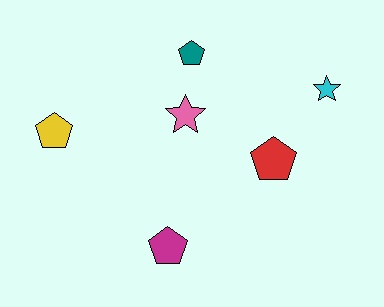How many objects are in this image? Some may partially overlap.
There are 6 objects.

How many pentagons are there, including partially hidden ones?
There are 4 pentagons.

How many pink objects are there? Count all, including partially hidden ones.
There is 1 pink object.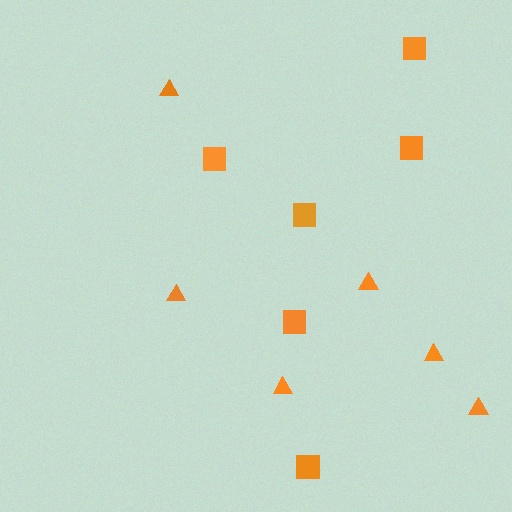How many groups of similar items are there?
There are 2 groups: one group of squares (6) and one group of triangles (6).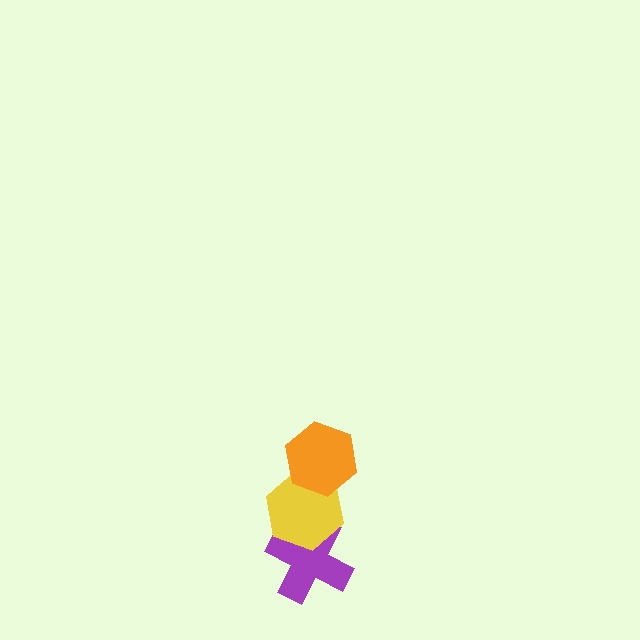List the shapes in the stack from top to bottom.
From top to bottom: the orange hexagon, the yellow hexagon, the purple cross.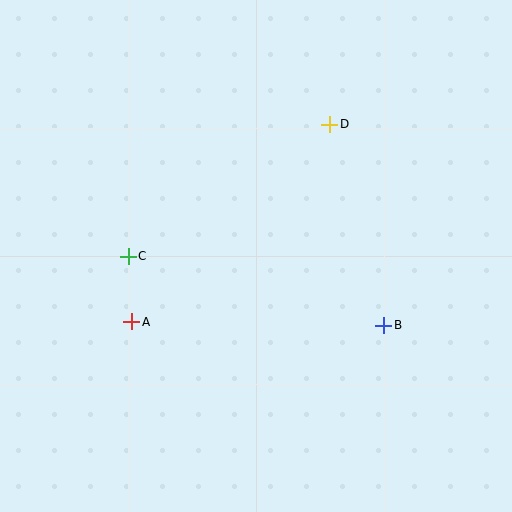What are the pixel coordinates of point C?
Point C is at (128, 256).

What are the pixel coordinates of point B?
Point B is at (384, 325).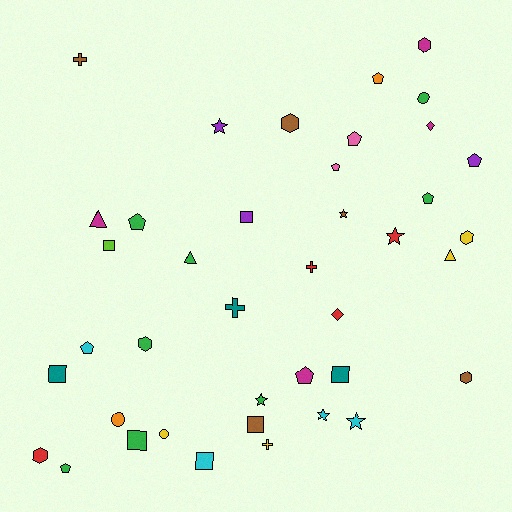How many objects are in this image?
There are 40 objects.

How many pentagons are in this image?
There are 9 pentagons.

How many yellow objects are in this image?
There are 4 yellow objects.